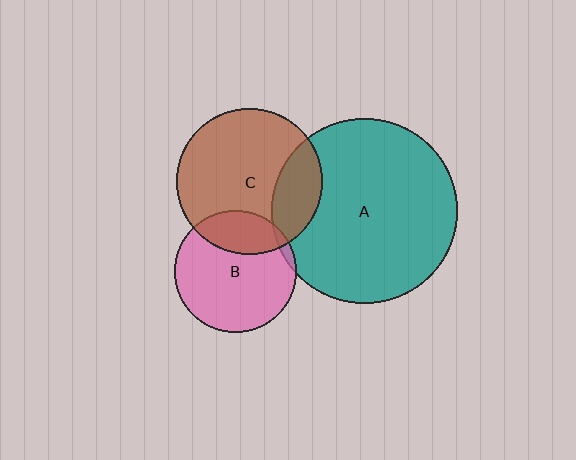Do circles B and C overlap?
Yes.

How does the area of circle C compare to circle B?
Approximately 1.4 times.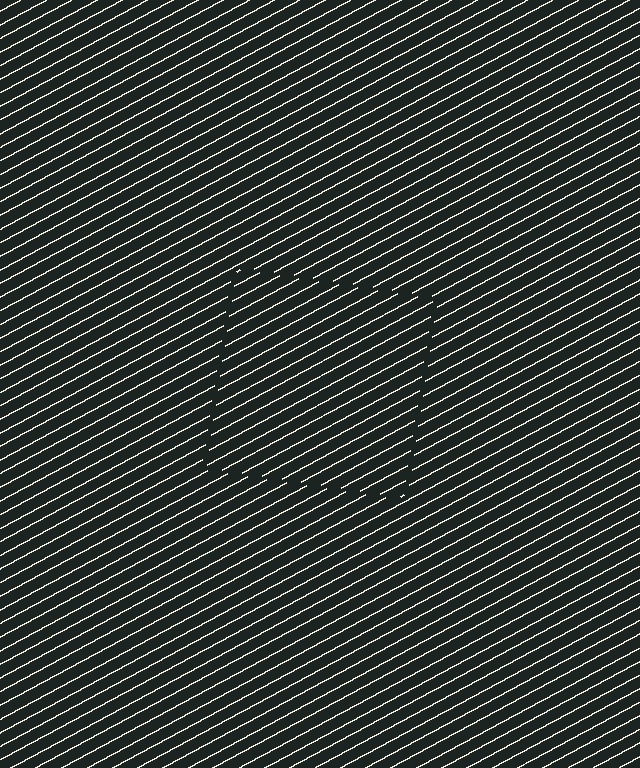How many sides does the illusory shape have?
4 sides — the line-ends trace a square.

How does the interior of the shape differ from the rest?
The interior of the shape contains the same grating, shifted by half a period — the contour is defined by the phase discontinuity where line-ends from the inner and outer gratings abut.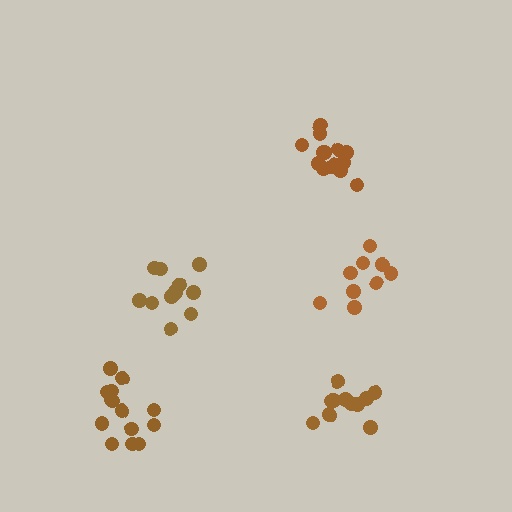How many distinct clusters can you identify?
There are 5 distinct clusters.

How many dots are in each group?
Group 1: 11 dots, Group 2: 14 dots, Group 3: 14 dots, Group 4: 11 dots, Group 5: 9 dots (59 total).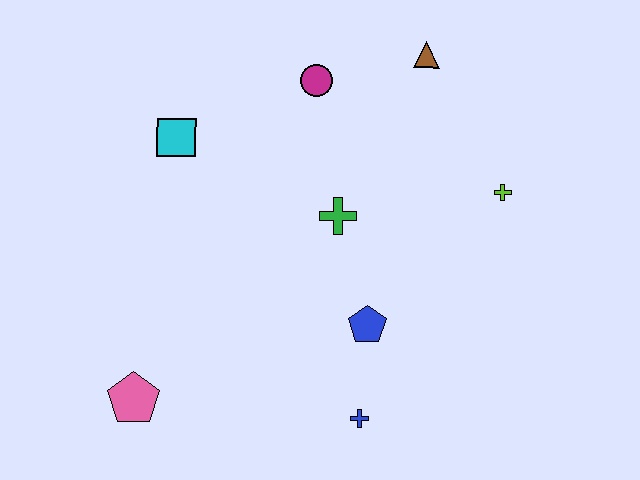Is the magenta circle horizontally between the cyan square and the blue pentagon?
Yes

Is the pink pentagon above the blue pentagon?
No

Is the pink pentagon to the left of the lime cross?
Yes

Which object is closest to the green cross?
The blue pentagon is closest to the green cross.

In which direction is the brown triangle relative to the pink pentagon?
The brown triangle is above the pink pentagon.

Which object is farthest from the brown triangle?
The pink pentagon is farthest from the brown triangle.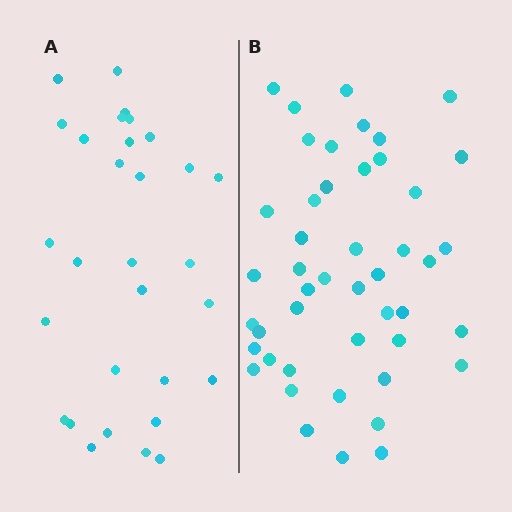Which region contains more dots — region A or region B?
Region B (the right region) has more dots.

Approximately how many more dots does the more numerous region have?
Region B has approximately 15 more dots than region A.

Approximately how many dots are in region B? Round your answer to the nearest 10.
About 50 dots. (The exact count is 46, which rounds to 50.)